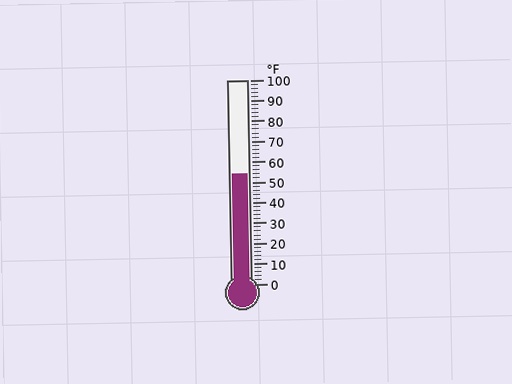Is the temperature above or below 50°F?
The temperature is above 50°F.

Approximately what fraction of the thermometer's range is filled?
The thermometer is filled to approximately 55% of its range.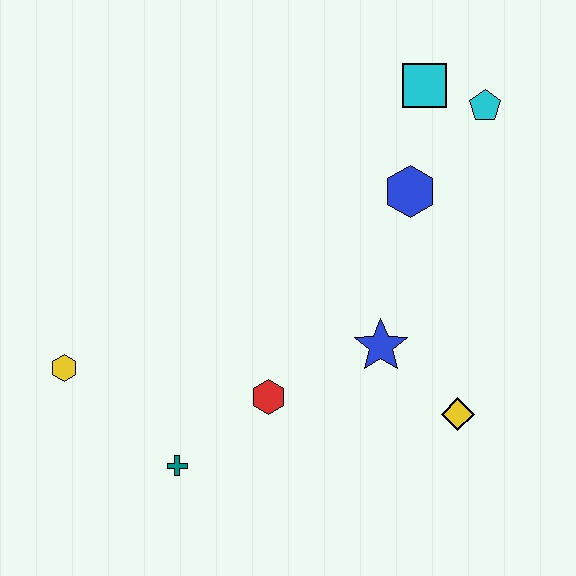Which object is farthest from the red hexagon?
The cyan pentagon is farthest from the red hexagon.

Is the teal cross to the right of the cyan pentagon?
No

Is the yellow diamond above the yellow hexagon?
No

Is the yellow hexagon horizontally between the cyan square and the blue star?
No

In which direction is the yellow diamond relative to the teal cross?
The yellow diamond is to the right of the teal cross.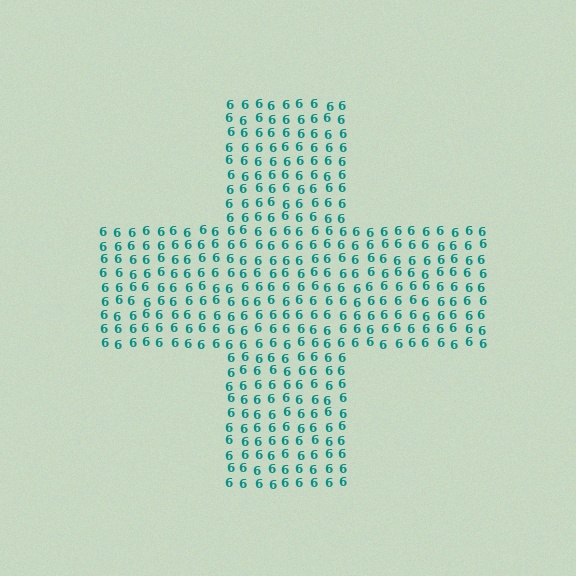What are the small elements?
The small elements are digit 6's.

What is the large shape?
The large shape is a cross.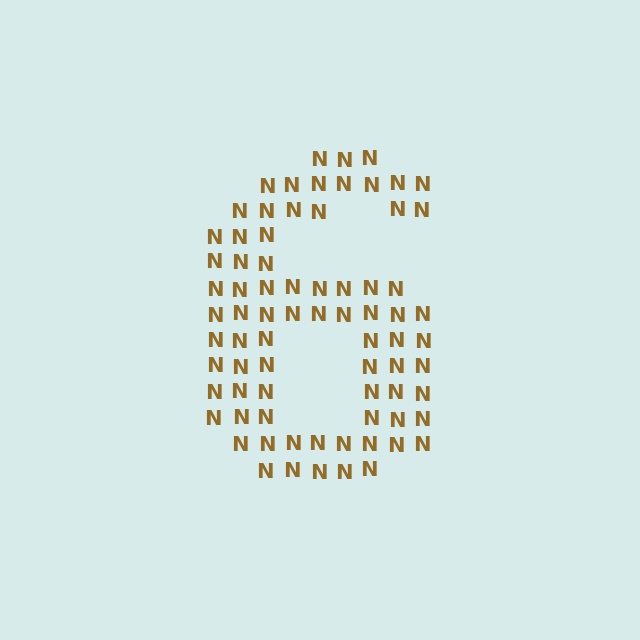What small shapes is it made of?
It is made of small letter N's.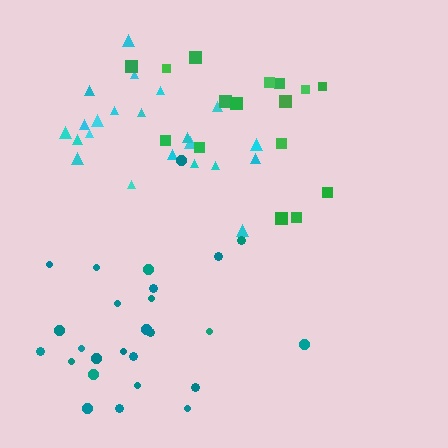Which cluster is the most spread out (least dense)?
Green.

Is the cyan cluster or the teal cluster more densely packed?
Teal.